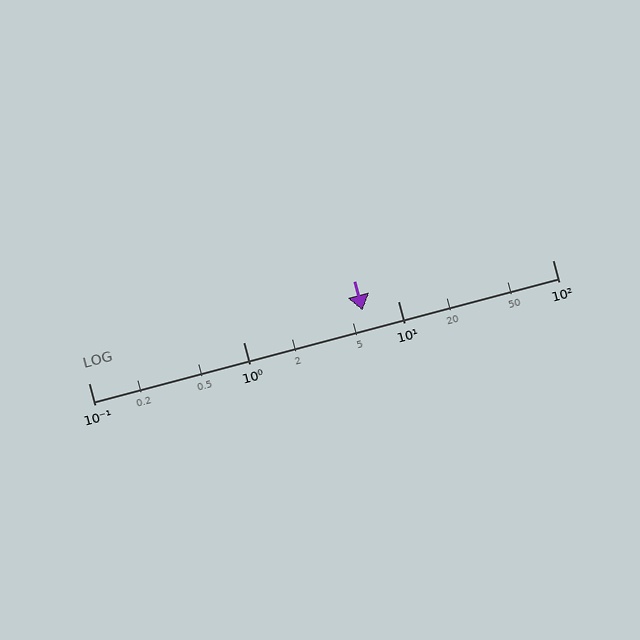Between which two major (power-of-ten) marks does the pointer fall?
The pointer is between 1 and 10.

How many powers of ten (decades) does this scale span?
The scale spans 3 decades, from 0.1 to 100.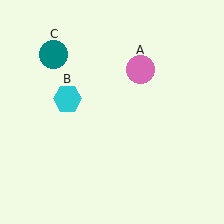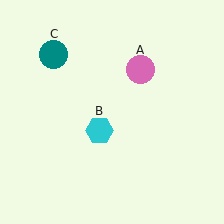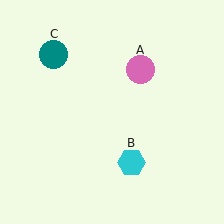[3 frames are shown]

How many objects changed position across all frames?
1 object changed position: cyan hexagon (object B).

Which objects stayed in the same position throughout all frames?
Pink circle (object A) and teal circle (object C) remained stationary.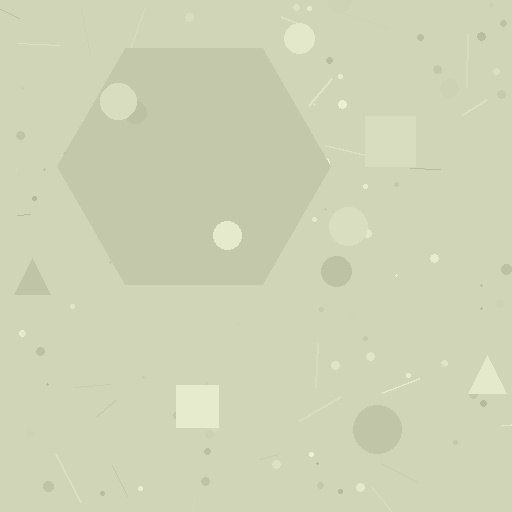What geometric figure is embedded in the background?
A hexagon is embedded in the background.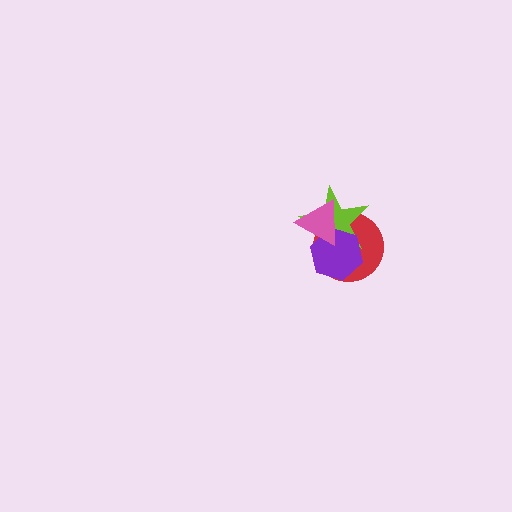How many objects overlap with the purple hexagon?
3 objects overlap with the purple hexagon.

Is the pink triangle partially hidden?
No, no other shape covers it.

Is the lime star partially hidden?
Yes, it is partially covered by another shape.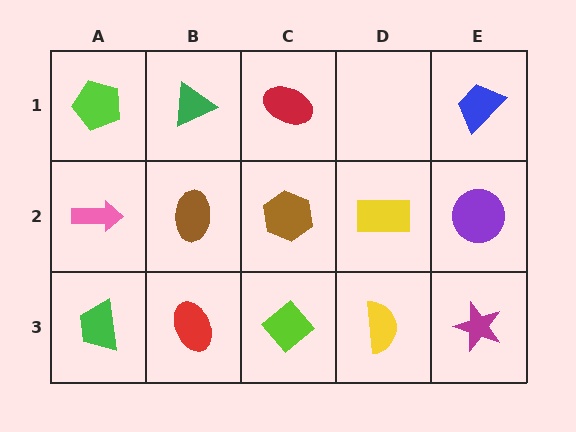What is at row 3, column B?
A red ellipse.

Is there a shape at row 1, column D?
No, that cell is empty.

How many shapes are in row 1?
4 shapes.